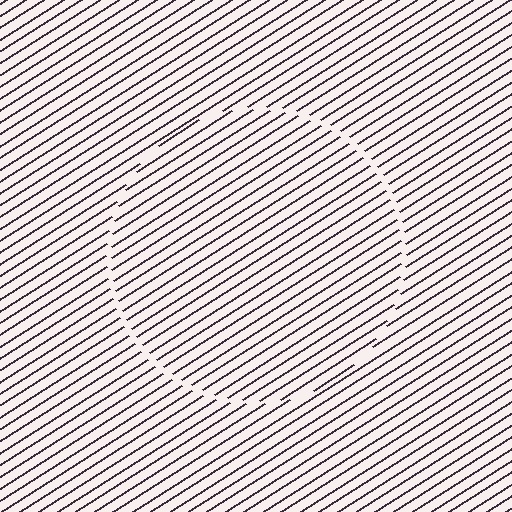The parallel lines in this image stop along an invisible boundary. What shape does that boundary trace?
An illusory circle. The interior of the shape contains the same grating, shifted by half a period — the contour is defined by the phase discontinuity where line-ends from the inner and outer gratings abut.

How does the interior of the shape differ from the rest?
The interior of the shape contains the same grating, shifted by half a period — the contour is defined by the phase discontinuity where line-ends from the inner and outer gratings abut.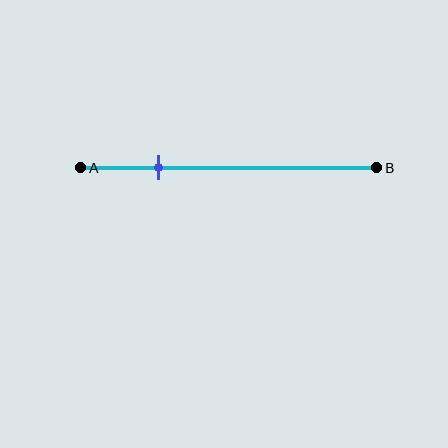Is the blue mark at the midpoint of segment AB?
No, the mark is at about 25% from A, not at the 50% midpoint.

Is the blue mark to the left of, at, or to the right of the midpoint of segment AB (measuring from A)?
The blue mark is to the left of the midpoint of segment AB.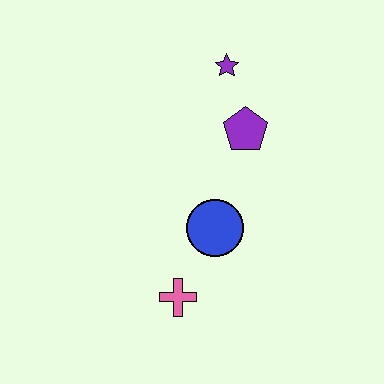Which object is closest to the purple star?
The purple pentagon is closest to the purple star.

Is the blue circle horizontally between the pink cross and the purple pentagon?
Yes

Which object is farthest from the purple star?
The pink cross is farthest from the purple star.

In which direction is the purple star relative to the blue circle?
The purple star is above the blue circle.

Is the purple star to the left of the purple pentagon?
Yes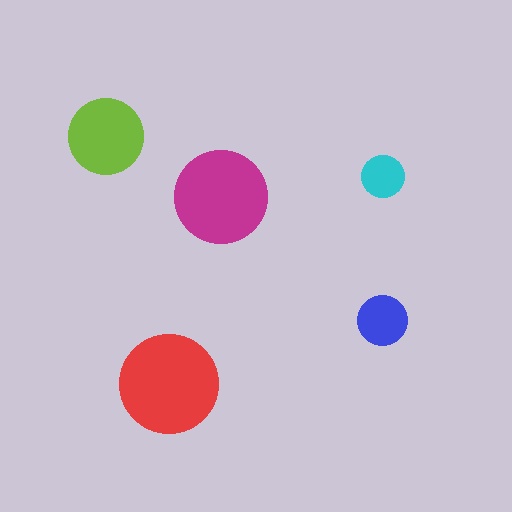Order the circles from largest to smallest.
the red one, the magenta one, the lime one, the blue one, the cyan one.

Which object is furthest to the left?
The lime circle is leftmost.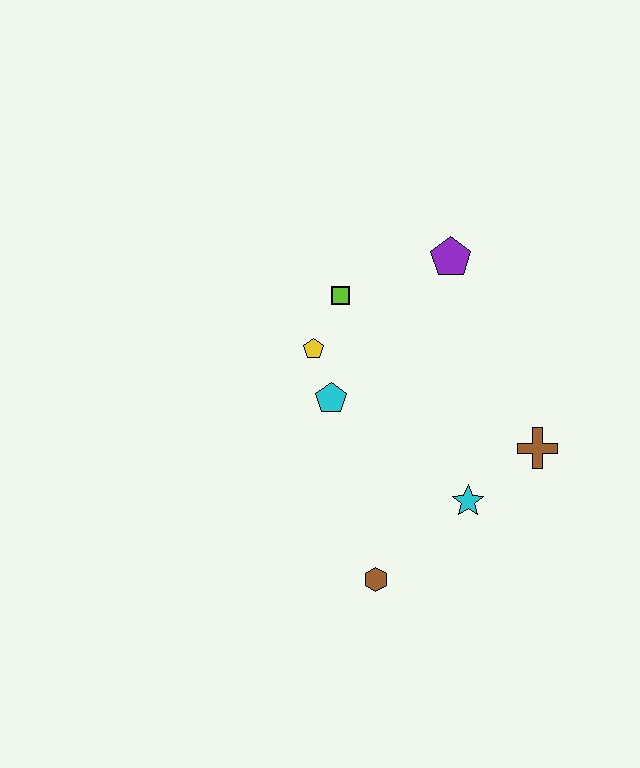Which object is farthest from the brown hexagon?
The purple pentagon is farthest from the brown hexagon.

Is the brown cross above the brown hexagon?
Yes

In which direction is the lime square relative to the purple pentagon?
The lime square is to the left of the purple pentagon.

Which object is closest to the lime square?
The yellow pentagon is closest to the lime square.